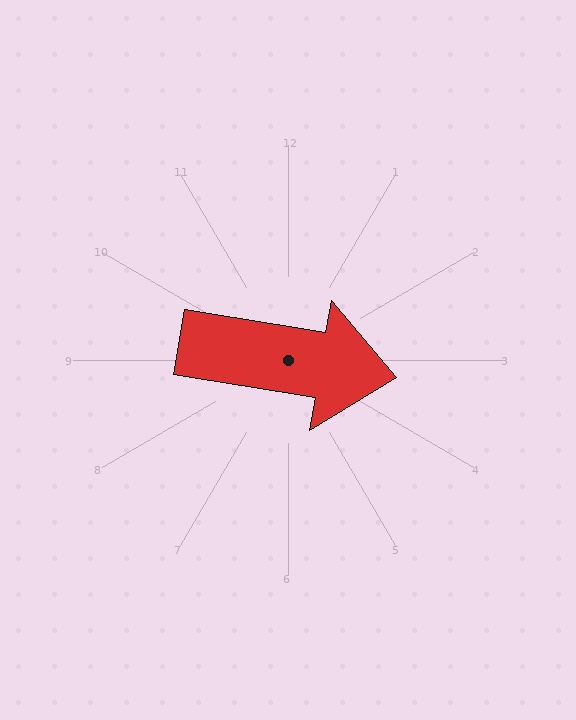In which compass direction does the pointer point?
East.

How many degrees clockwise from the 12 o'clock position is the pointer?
Approximately 99 degrees.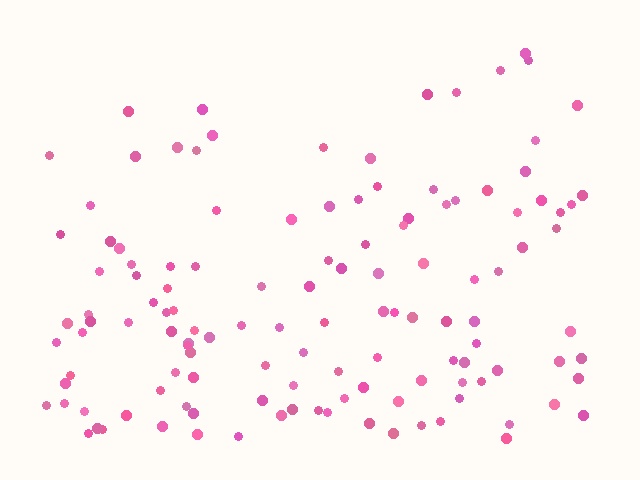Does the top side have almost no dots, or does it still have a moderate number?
Still a moderate number, just noticeably fewer than the bottom.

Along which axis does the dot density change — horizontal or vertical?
Vertical.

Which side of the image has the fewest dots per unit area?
The top.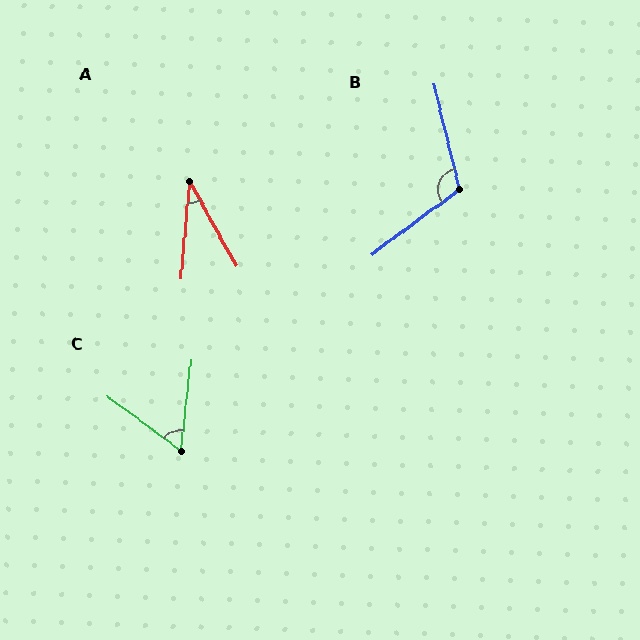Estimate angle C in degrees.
Approximately 60 degrees.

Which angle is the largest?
B, at approximately 113 degrees.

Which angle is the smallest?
A, at approximately 34 degrees.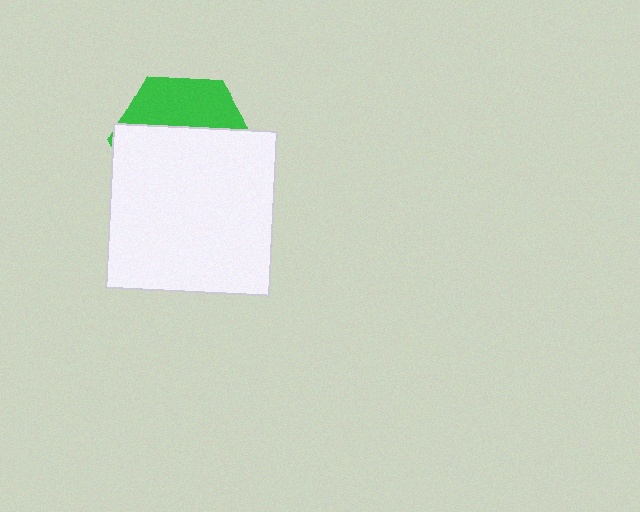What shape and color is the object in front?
The object in front is a white square.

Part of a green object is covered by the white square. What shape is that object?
It is a hexagon.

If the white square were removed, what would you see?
You would see the complete green hexagon.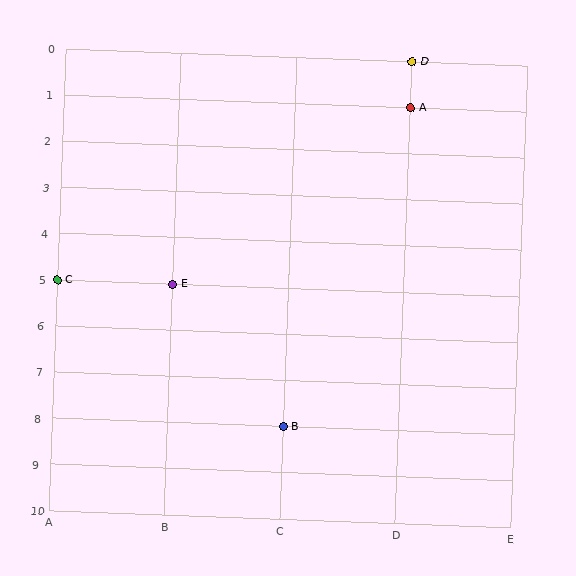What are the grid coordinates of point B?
Point B is at grid coordinates (C, 8).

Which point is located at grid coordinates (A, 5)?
Point C is at (A, 5).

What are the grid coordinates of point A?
Point A is at grid coordinates (D, 1).